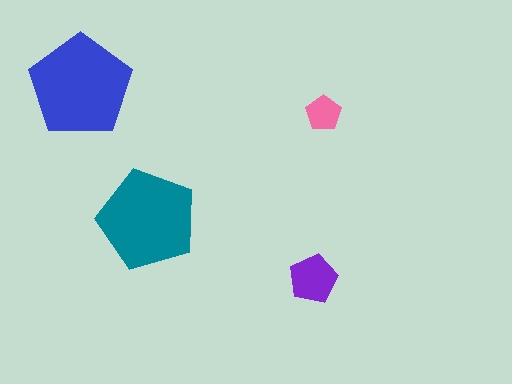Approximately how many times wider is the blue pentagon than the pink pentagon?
About 3 times wider.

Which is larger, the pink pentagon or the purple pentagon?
The purple one.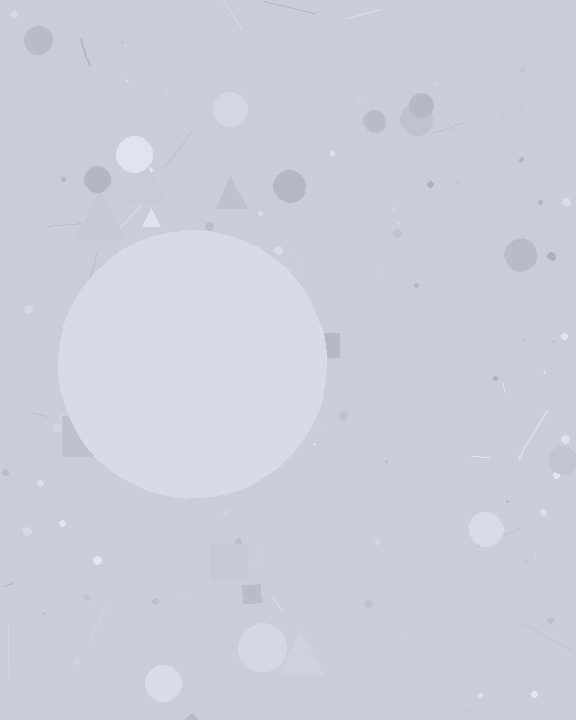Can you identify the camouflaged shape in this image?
The camouflaged shape is a circle.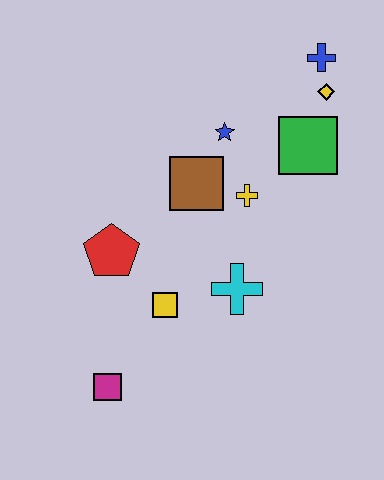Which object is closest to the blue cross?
The yellow diamond is closest to the blue cross.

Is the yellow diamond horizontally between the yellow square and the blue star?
No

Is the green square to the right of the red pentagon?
Yes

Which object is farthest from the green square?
The magenta square is farthest from the green square.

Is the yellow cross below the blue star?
Yes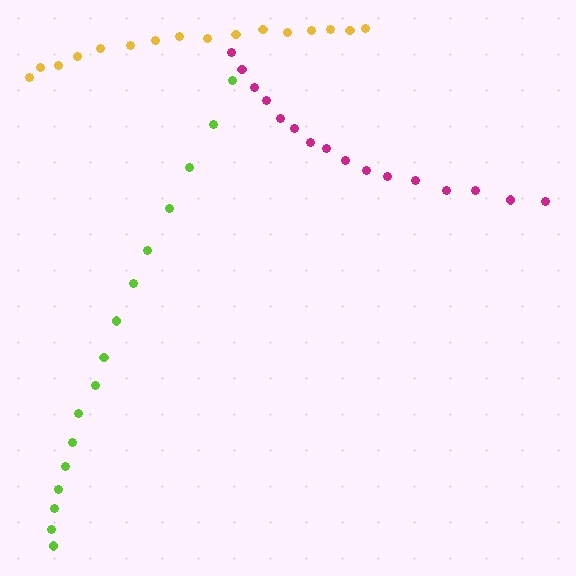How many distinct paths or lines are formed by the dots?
There are 3 distinct paths.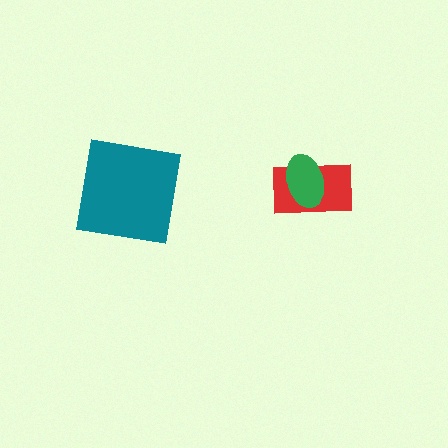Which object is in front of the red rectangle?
The green ellipse is in front of the red rectangle.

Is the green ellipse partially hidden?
No, no other shape covers it.